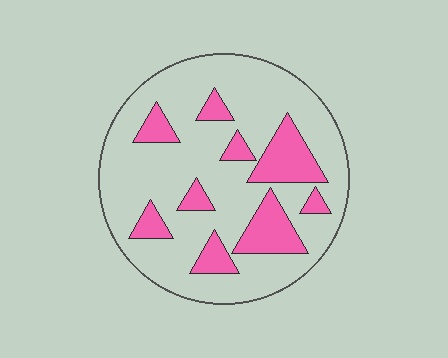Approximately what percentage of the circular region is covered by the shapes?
Approximately 25%.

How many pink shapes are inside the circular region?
9.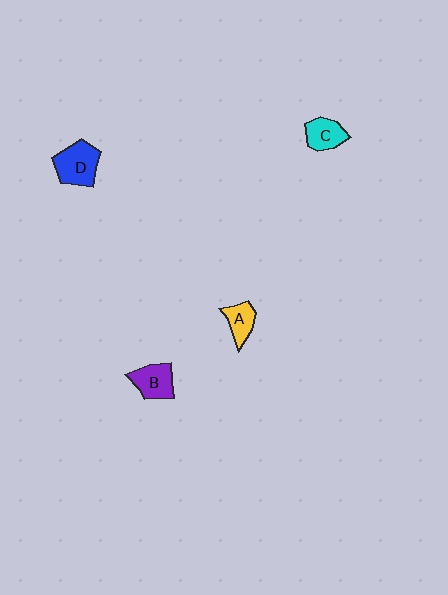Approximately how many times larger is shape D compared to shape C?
Approximately 1.5 times.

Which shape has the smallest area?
Shape A (yellow).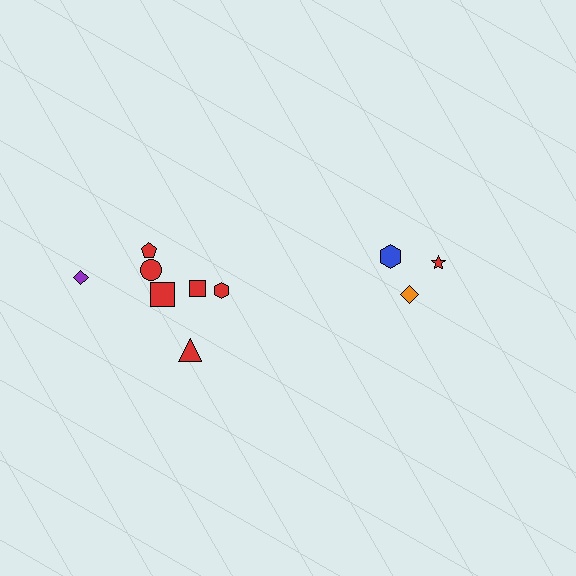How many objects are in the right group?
There are 3 objects.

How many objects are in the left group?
There are 7 objects.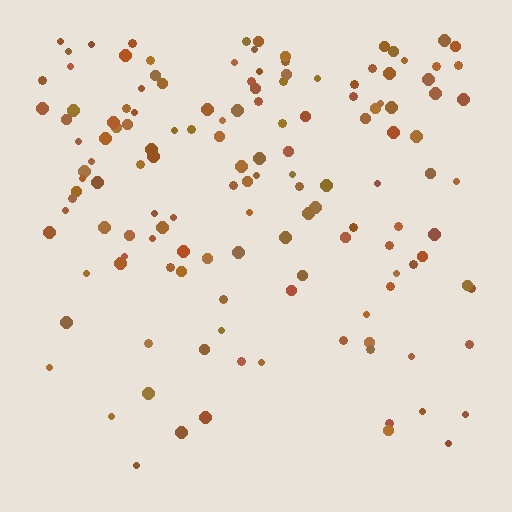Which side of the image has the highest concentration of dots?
The top.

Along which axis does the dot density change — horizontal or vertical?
Vertical.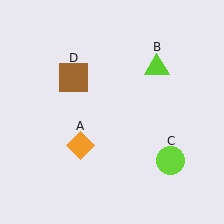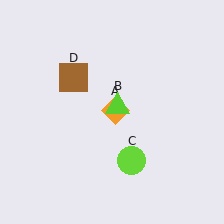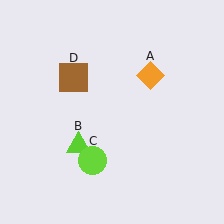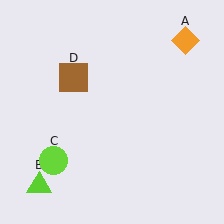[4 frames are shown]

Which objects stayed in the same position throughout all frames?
Brown square (object D) remained stationary.